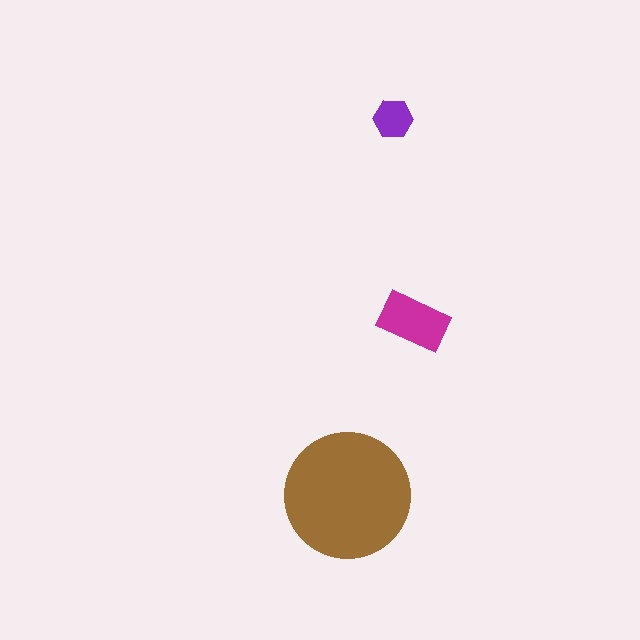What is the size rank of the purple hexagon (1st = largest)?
3rd.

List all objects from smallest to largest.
The purple hexagon, the magenta rectangle, the brown circle.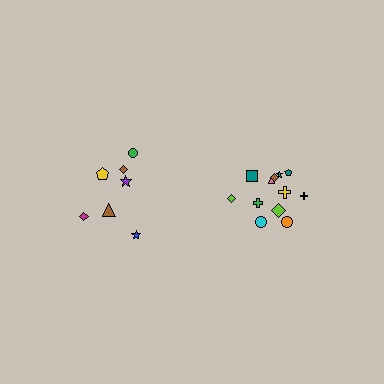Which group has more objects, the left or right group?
The right group.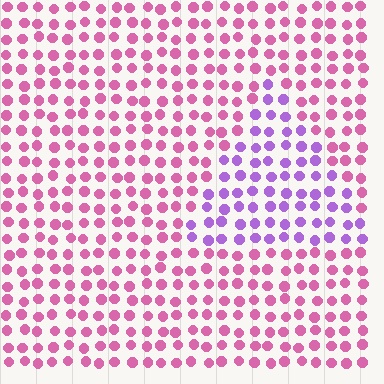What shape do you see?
I see a triangle.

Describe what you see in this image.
The image is filled with small pink elements in a uniform arrangement. A triangle-shaped region is visible where the elements are tinted to a slightly different hue, forming a subtle color boundary.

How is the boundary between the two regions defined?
The boundary is defined purely by a slight shift in hue (about 47 degrees). Spacing, size, and orientation are identical on both sides.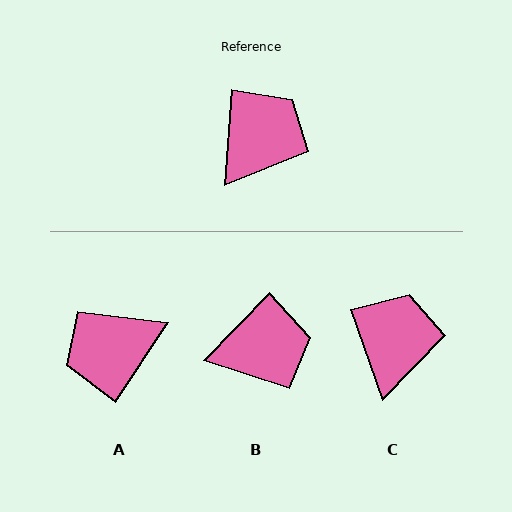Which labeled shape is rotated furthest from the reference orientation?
A, about 151 degrees away.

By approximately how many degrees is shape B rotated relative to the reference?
Approximately 40 degrees clockwise.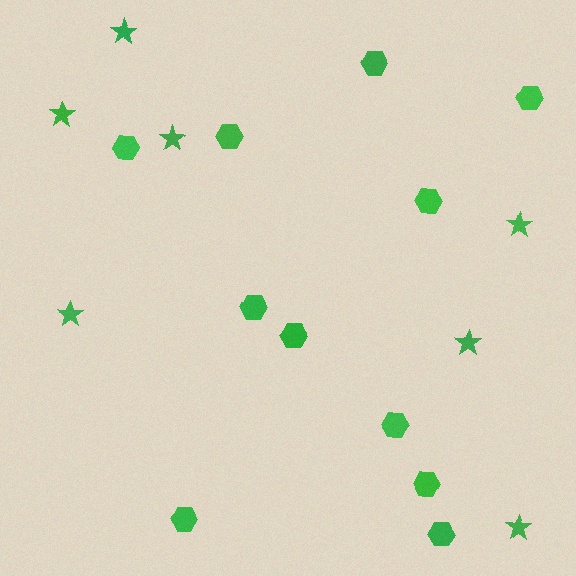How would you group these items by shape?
There are 2 groups: one group of hexagons (11) and one group of stars (7).